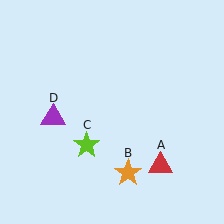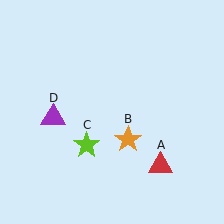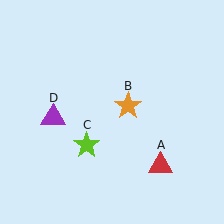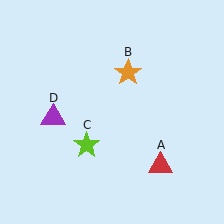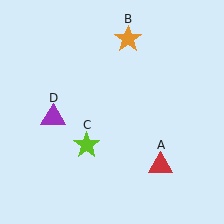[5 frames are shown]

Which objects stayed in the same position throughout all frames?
Red triangle (object A) and lime star (object C) and purple triangle (object D) remained stationary.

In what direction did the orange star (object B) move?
The orange star (object B) moved up.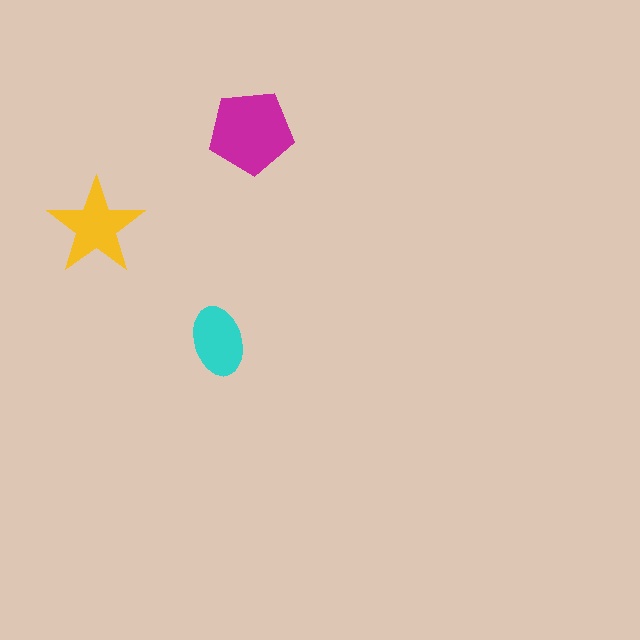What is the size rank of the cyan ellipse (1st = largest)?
3rd.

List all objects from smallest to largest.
The cyan ellipse, the yellow star, the magenta pentagon.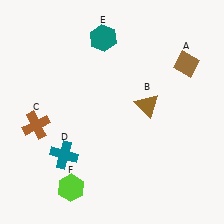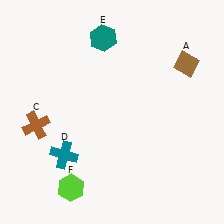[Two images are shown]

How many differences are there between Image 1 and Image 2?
There is 1 difference between the two images.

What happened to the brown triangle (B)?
The brown triangle (B) was removed in Image 2. It was in the top-right area of Image 1.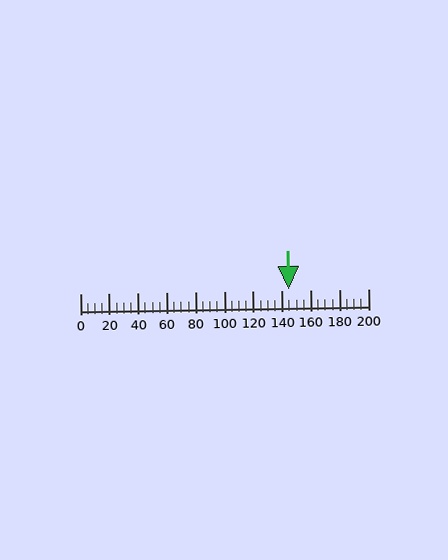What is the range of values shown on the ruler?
The ruler shows values from 0 to 200.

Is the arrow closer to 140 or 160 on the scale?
The arrow is closer to 140.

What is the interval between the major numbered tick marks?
The major tick marks are spaced 20 units apart.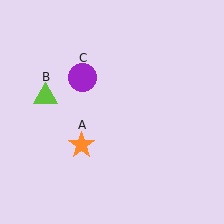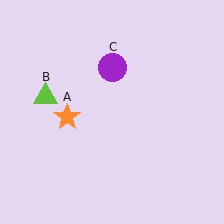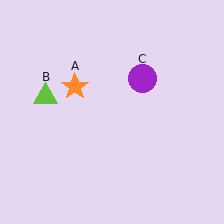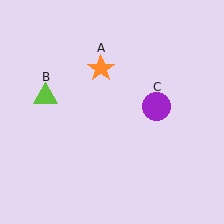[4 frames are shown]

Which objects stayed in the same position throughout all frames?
Lime triangle (object B) remained stationary.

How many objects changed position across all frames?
2 objects changed position: orange star (object A), purple circle (object C).